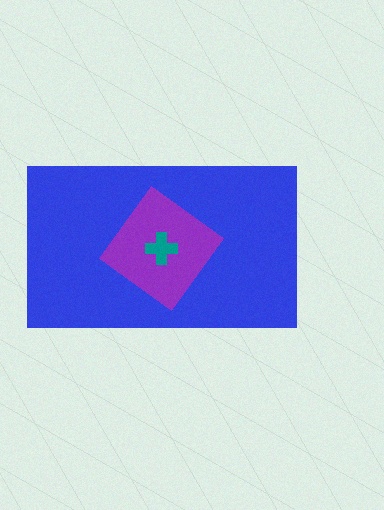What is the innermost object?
The teal cross.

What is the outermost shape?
The blue rectangle.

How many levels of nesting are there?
3.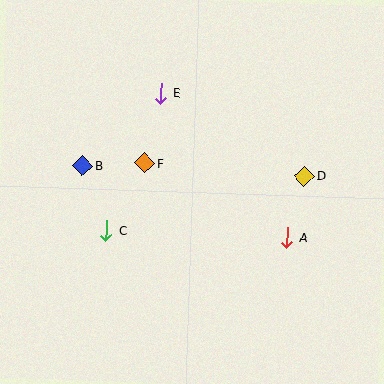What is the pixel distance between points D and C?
The distance between D and C is 205 pixels.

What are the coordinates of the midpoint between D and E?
The midpoint between D and E is at (233, 135).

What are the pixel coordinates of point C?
Point C is at (106, 230).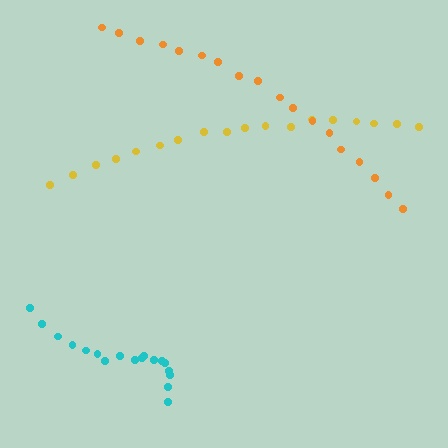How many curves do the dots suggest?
There are 3 distinct paths.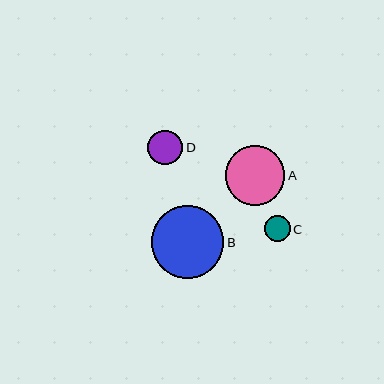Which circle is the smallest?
Circle C is the smallest with a size of approximately 26 pixels.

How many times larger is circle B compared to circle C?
Circle B is approximately 2.8 times the size of circle C.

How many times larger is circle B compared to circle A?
Circle B is approximately 1.2 times the size of circle A.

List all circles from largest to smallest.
From largest to smallest: B, A, D, C.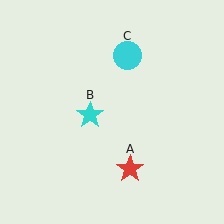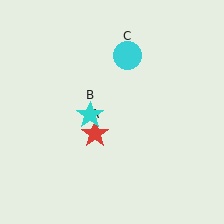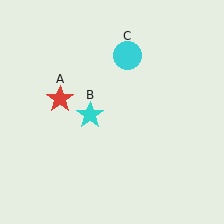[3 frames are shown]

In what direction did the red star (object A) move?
The red star (object A) moved up and to the left.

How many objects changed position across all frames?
1 object changed position: red star (object A).